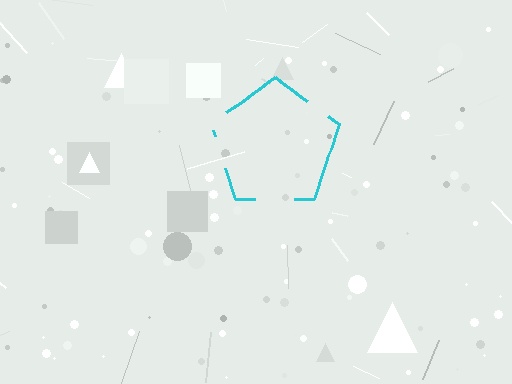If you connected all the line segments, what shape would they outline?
They would outline a pentagon.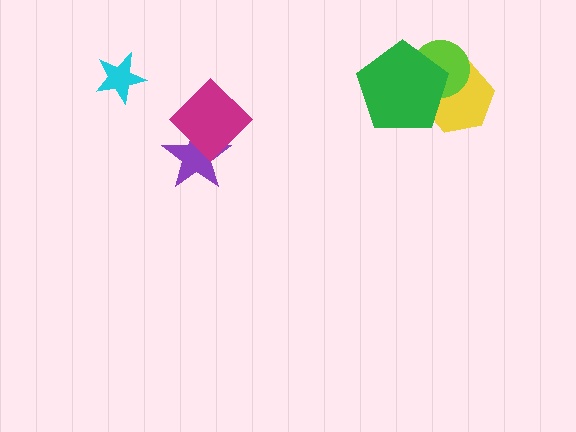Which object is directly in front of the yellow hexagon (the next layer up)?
The lime circle is directly in front of the yellow hexagon.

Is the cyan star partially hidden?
No, no other shape covers it.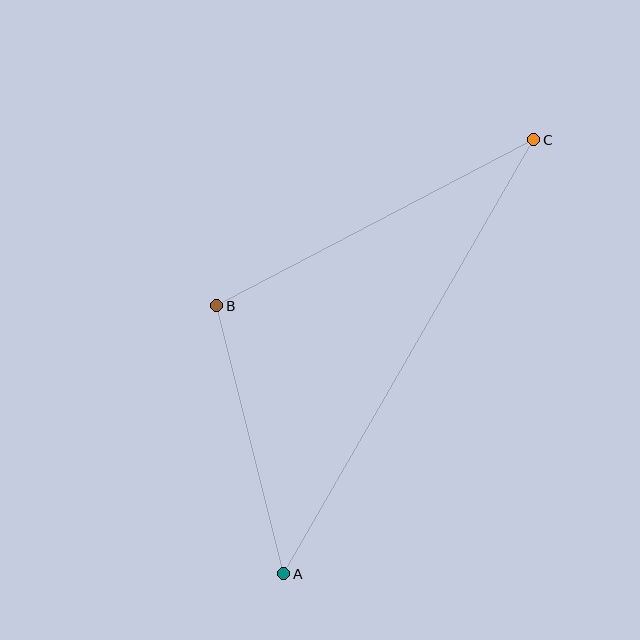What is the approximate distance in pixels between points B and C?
The distance between B and C is approximately 358 pixels.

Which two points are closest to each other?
Points A and B are closest to each other.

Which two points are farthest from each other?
Points A and C are farthest from each other.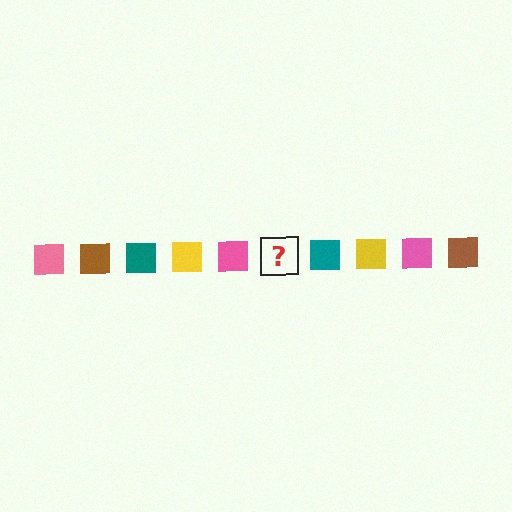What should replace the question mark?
The question mark should be replaced with a brown square.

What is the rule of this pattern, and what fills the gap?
The rule is that the pattern cycles through pink, brown, teal, yellow squares. The gap should be filled with a brown square.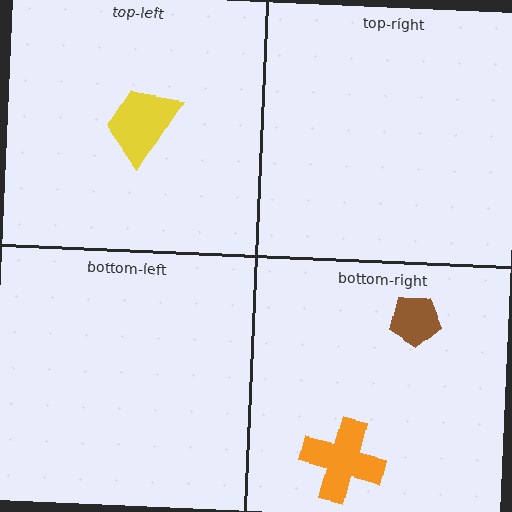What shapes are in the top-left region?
The yellow trapezoid.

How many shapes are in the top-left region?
1.